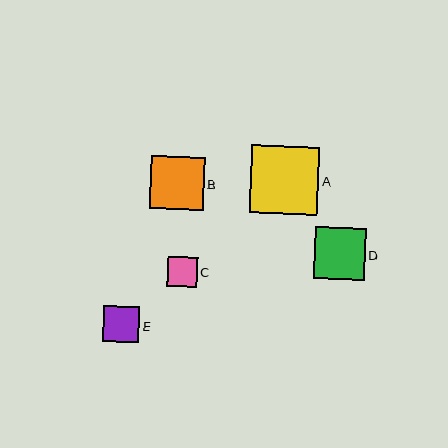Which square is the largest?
Square A is the largest with a size of approximately 68 pixels.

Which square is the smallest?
Square C is the smallest with a size of approximately 30 pixels.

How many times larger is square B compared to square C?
Square B is approximately 1.8 times the size of square C.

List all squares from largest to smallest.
From largest to smallest: A, B, D, E, C.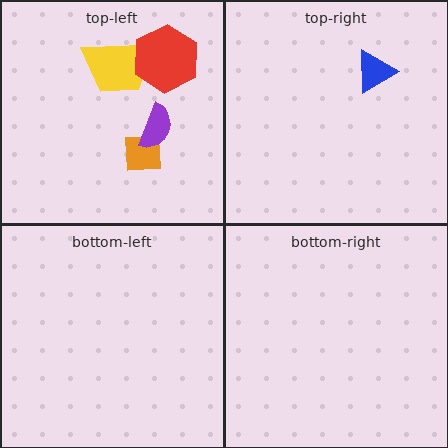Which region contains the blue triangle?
The top-right region.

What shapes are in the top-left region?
The yellow trapezoid, the red hexagon, the orange square, the purple semicircle.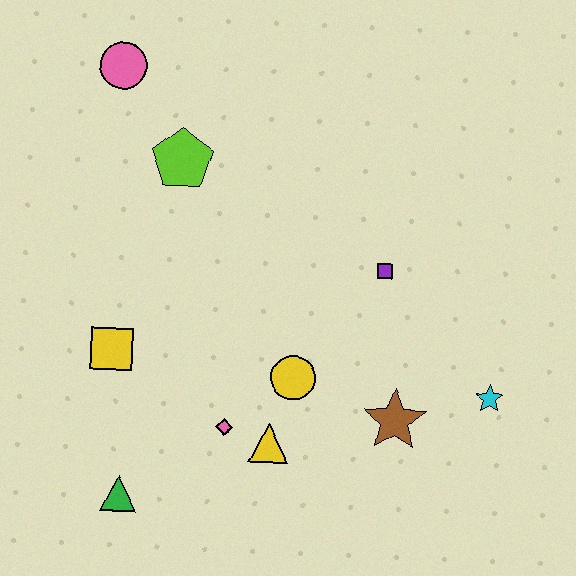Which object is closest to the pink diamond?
The yellow triangle is closest to the pink diamond.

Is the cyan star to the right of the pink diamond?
Yes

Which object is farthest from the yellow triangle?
The pink circle is farthest from the yellow triangle.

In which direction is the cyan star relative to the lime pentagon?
The cyan star is to the right of the lime pentagon.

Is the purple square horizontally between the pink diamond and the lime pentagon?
No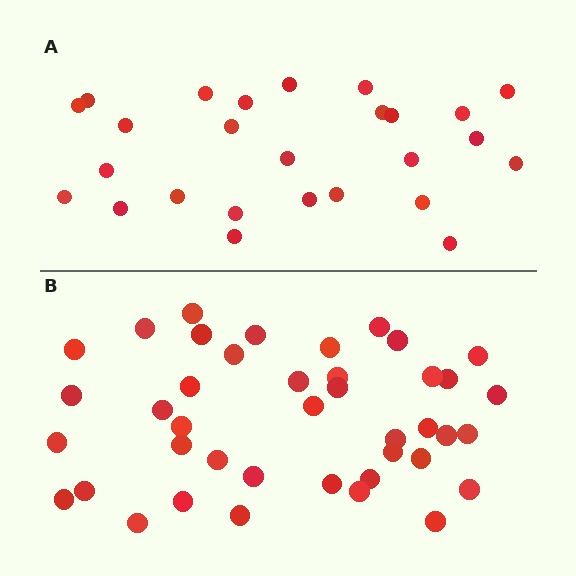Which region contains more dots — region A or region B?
Region B (the bottom region) has more dots.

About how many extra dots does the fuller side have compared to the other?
Region B has approximately 15 more dots than region A.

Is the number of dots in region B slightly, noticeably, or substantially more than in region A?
Region B has substantially more. The ratio is roughly 1.6 to 1.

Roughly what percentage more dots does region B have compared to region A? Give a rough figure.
About 60% more.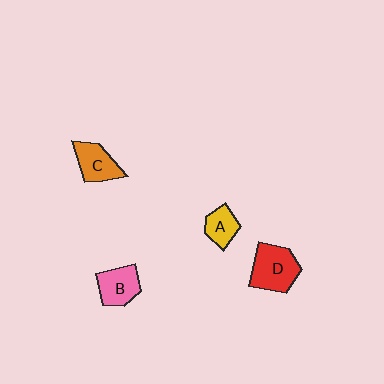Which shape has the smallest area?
Shape A (yellow).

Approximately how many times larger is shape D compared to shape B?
Approximately 1.3 times.